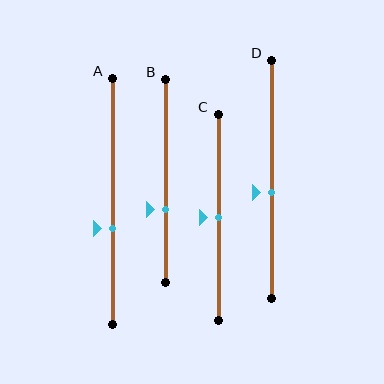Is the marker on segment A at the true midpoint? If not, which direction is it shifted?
No, the marker on segment A is shifted downward by about 11% of the segment length.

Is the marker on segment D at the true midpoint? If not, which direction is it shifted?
No, the marker on segment D is shifted downward by about 6% of the segment length.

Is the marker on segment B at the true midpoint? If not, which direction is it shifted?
No, the marker on segment B is shifted downward by about 14% of the segment length.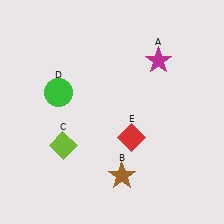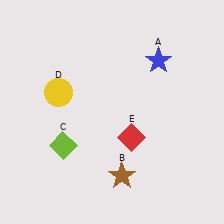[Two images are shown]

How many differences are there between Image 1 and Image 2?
There are 2 differences between the two images.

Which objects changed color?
A changed from magenta to blue. D changed from green to yellow.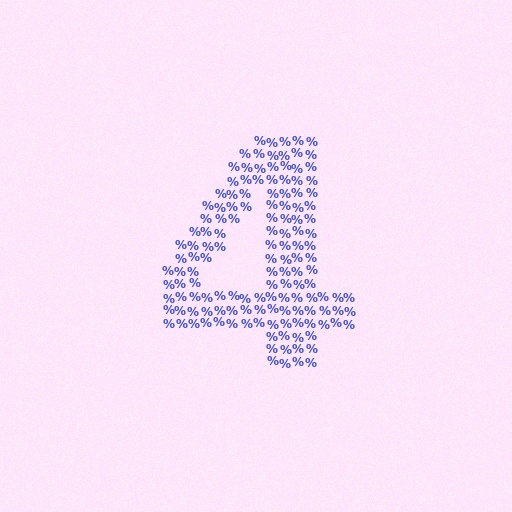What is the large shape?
The large shape is the digit 4.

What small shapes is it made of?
It is made of small percent signs.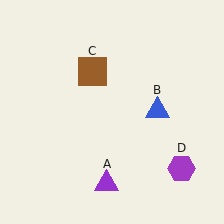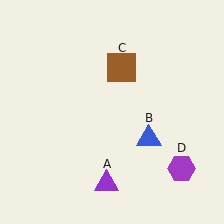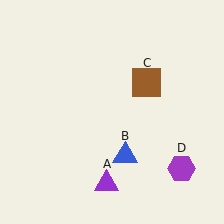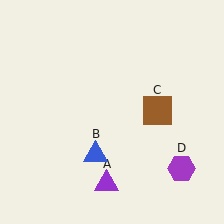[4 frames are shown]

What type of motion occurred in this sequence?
The blue triangle (object B), brown square (object C) rotated clockwise around the center of the scene.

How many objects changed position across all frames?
2 objects changed position: blue triangle (object B), brown square (object C).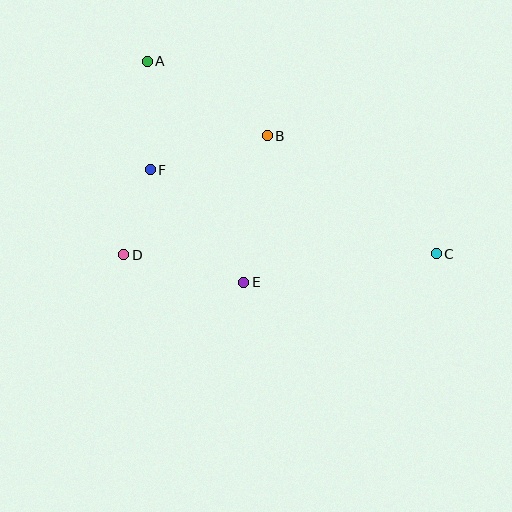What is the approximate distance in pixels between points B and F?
The distance between B and F is approximately 122 pixels.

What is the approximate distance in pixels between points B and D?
The distance between B and D is approximately 186 pixels.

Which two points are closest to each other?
Points D and F are closest to each other.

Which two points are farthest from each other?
Points A and C are farthest from each other.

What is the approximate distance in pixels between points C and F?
The distance between C and F is approximately 298 pixels.